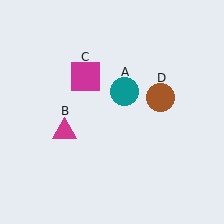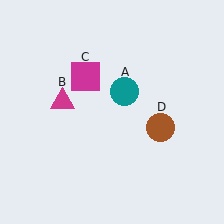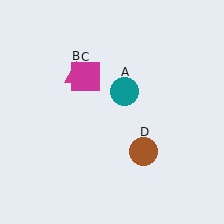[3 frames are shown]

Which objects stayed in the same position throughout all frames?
Teal circle (object A) and magenta square (object C) remained stationary.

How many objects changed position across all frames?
2 objects changed position: magenta triangle (object B), brown circle (object D).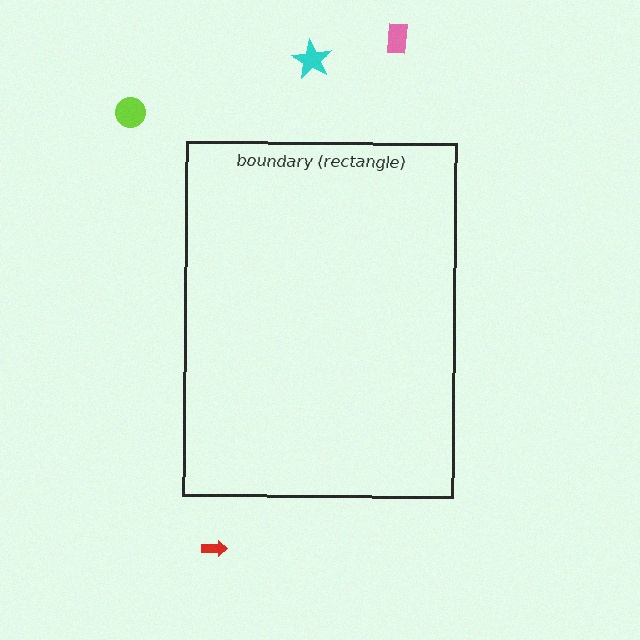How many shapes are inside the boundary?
0 inside, 4 outside.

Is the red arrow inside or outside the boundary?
Outside.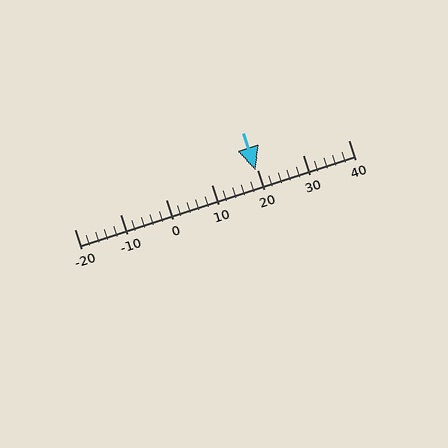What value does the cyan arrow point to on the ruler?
The cyan arrow points to approximately 20.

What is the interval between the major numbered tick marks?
The major tick marks are spaced 10 units apart.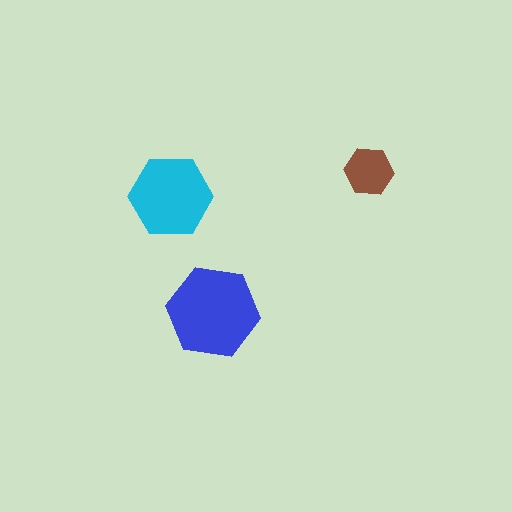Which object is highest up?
The brown hexagon is topmost.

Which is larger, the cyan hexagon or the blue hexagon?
The blue one.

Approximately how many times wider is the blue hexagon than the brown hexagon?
About 2 times wider.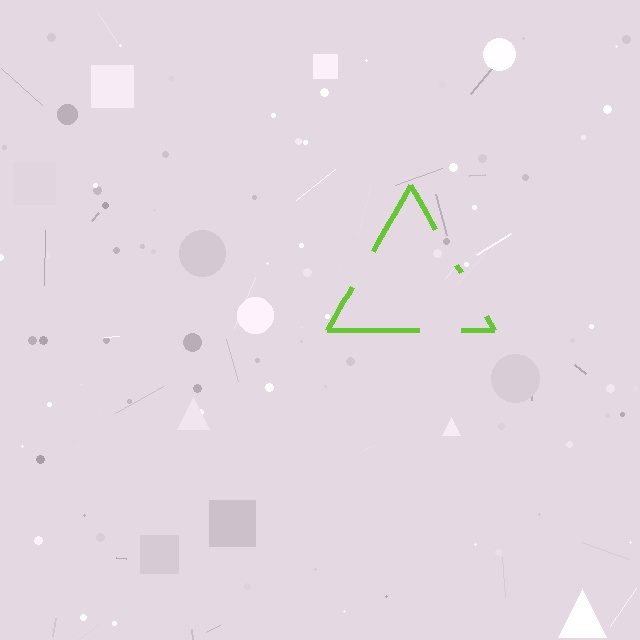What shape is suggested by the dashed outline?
The dashed outline suggests a triangle.